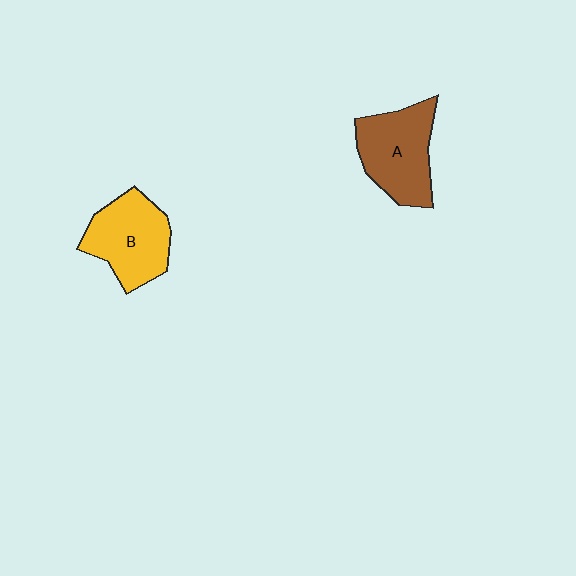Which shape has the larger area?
Shape A (brown).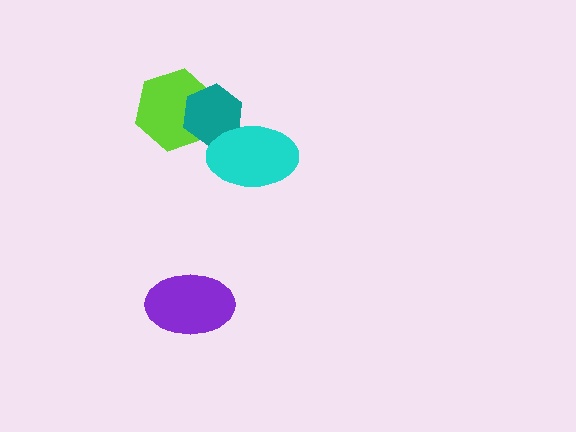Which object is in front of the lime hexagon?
The teal hexagon is in front of the lime hexagon.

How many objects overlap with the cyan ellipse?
1 object overlaps with the cyan ellipse.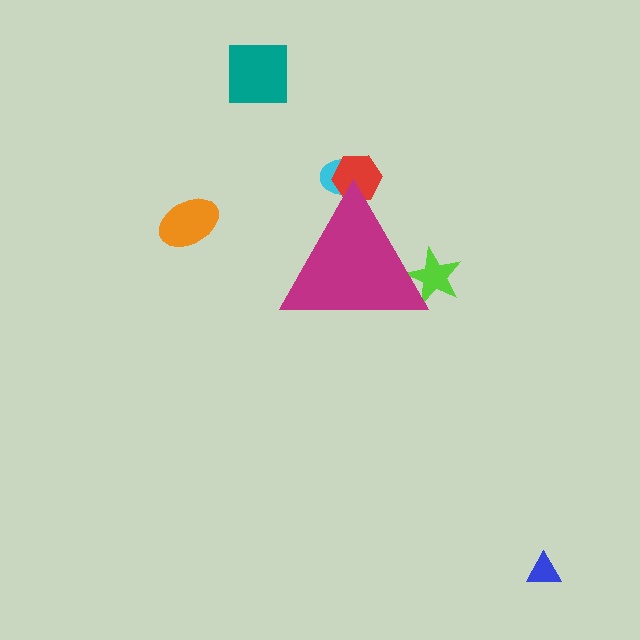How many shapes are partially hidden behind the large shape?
3 shapes are partially hidden.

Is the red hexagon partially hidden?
Yes, the red hexagon is partially hidden behind the magenta triangle.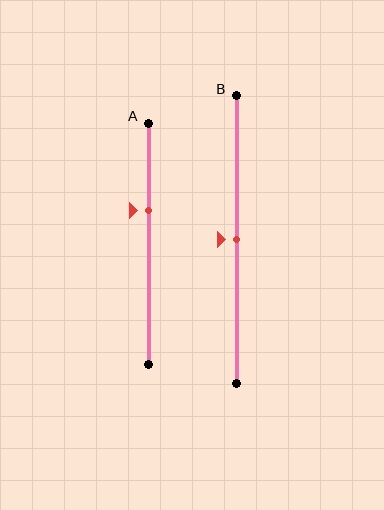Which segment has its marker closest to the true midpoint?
Segment B has its marker closest to the true midpoint.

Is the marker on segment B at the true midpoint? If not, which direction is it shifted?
Yes, the marker on segment B is at the true midpoint.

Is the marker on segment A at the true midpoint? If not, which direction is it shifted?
No, the marker on segment A is shifted upward by about 14% of the segment length.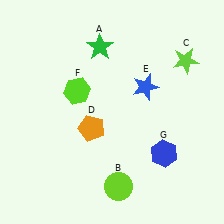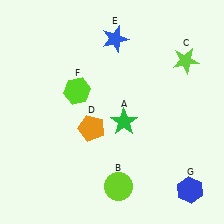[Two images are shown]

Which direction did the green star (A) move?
The green star (A) moved down.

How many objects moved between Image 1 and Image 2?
3 objects moved between the two images.